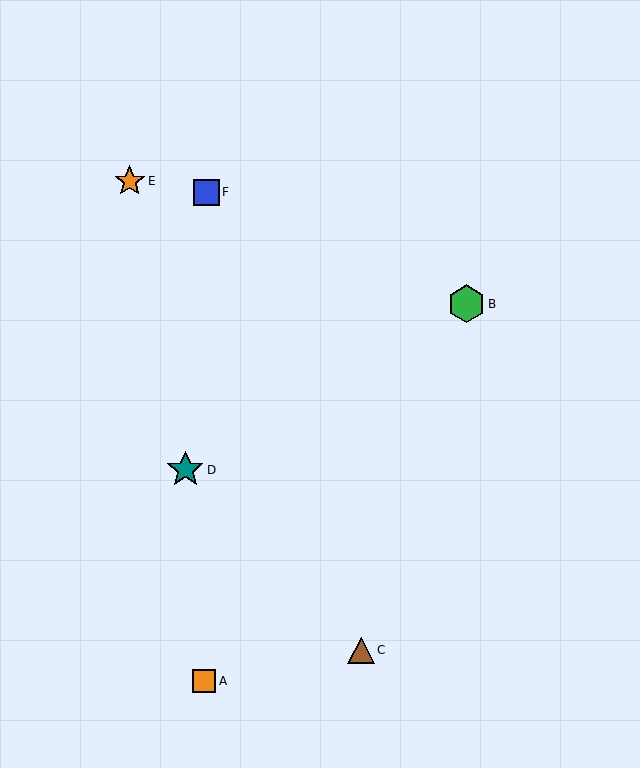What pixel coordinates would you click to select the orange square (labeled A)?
Click at (204, 681) to select the orange square A.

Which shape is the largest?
The green hexagon (labeled B) is the largest.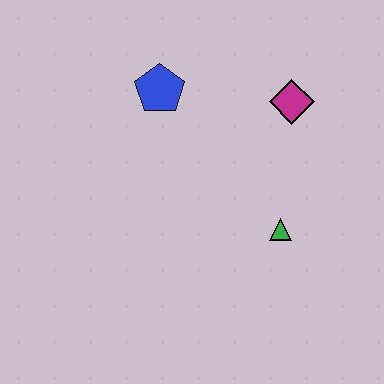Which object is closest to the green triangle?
The magenta diamond is closest to the green triangle.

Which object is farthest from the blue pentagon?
The green triangle is farthest from the blue pentagon.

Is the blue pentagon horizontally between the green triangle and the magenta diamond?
No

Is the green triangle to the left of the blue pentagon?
No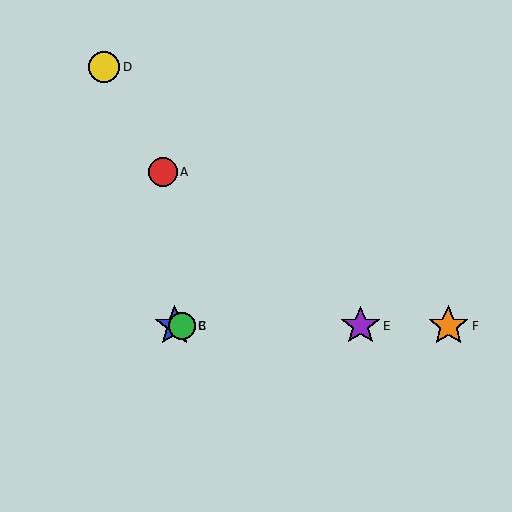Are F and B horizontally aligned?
Yes, both are at y≈326.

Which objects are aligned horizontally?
Objects B, C, E, F are aligned horizontally.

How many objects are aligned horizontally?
4 objects (B, C, E, F) are aligned horizontally.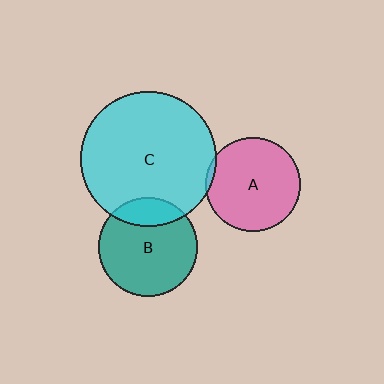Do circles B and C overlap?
Yes.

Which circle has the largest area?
Circle C (cyan).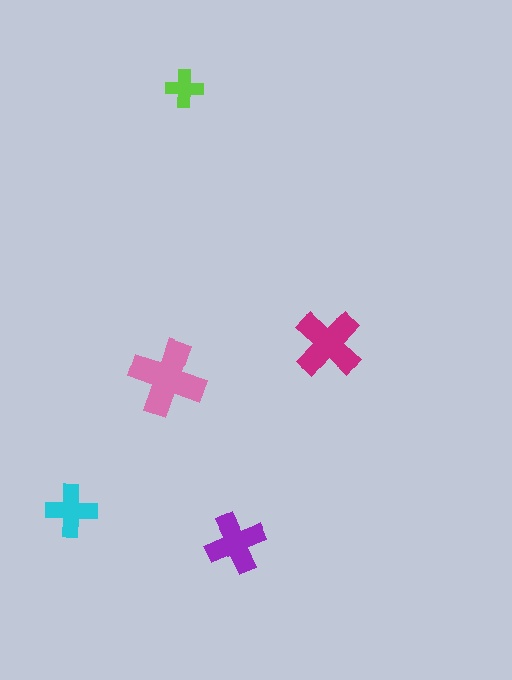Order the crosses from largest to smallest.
the pink one, the magenta one, the purple one, the cyan one, the lime one.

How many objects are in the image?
There are 5 objects in the image.